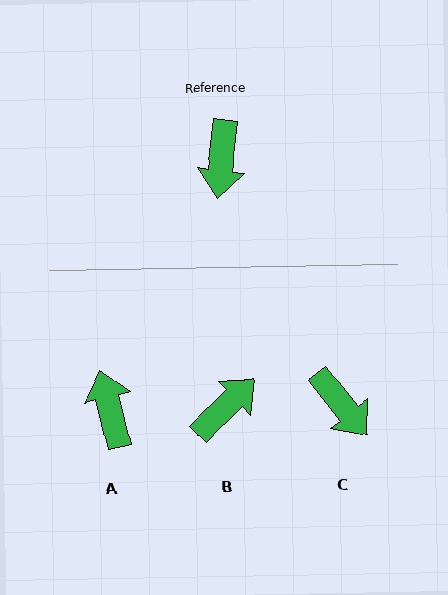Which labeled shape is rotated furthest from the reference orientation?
A, about 160 degrees away.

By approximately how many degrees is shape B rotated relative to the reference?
Approximately 140 degrees counter-clockwise.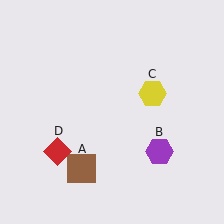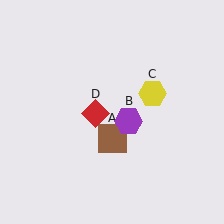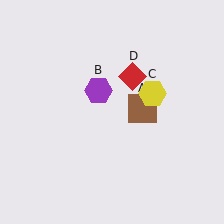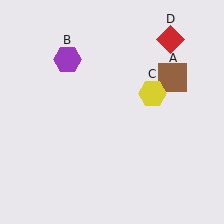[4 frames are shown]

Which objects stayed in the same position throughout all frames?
Yellow hexagon (object C) remained stationary.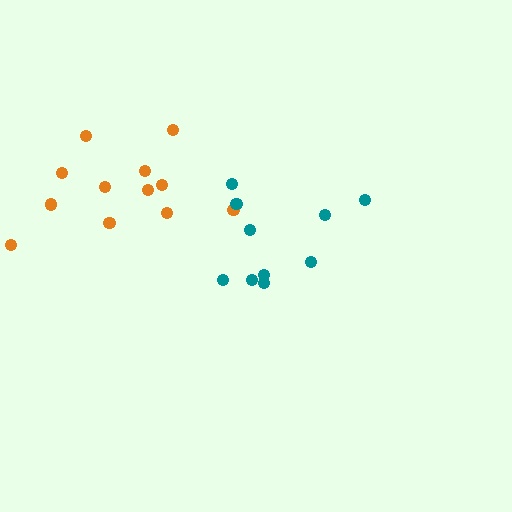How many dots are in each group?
Group 1: 12 dots, Group 2: 10 dots (22 total).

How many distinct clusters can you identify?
There are 2 distinct clusters.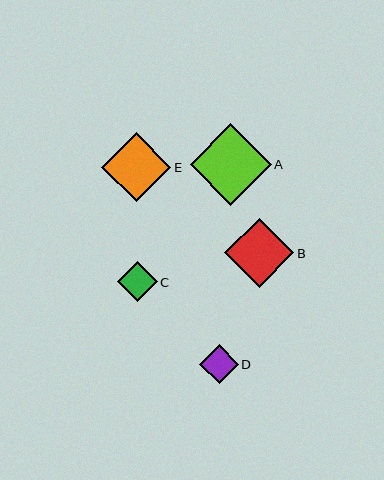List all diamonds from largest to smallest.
From largest to smallest: A, B, E, C, D.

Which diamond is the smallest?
Diamond D is the smallest with a size of approximately 39 pixels.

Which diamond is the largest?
Diamond A is the largest with a size of approximately 81 pixels.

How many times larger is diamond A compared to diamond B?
Diamond A is approximately 1.2 times the size of diamond B.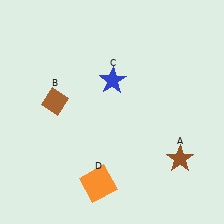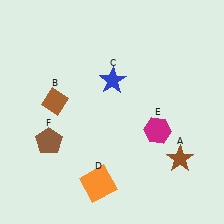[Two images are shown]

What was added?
A magenta hexagon (E), a brown pentagon (F) were added in Image 2.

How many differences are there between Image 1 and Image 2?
There are 2 differences between the two images.